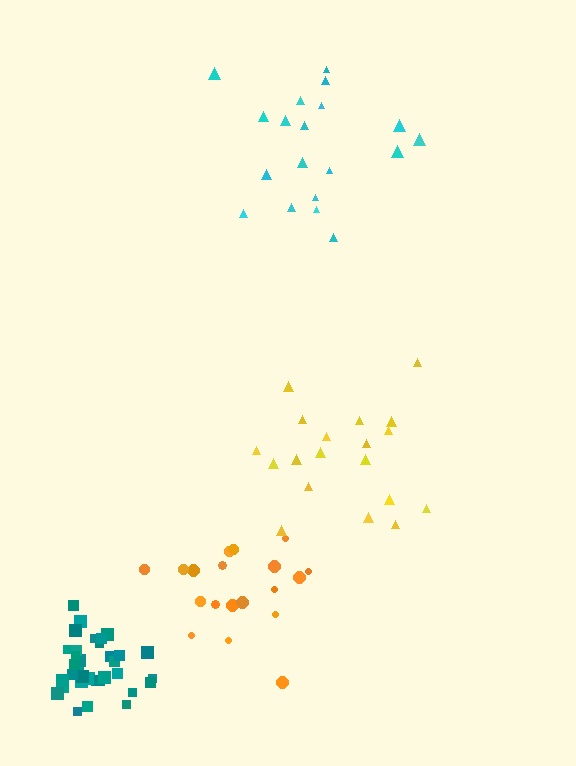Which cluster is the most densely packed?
Teal.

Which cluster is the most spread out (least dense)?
Yellow.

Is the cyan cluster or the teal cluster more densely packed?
Teal.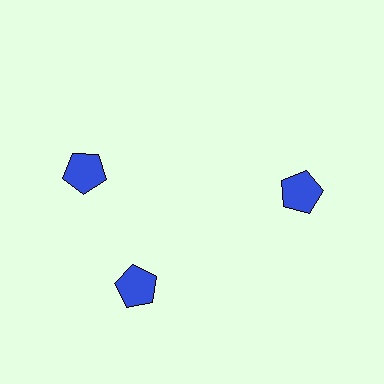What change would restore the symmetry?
The symmetry would be restored by rotating it back into even spacing with its neighbors so that all 3 pentagons sit at equal angles and equal distance from the center.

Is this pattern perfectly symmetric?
No. The 3 blue pentagons are arranged in a ring, but one element near the 11 o'clock position is rotated out of alignment along the ring, breaking the 3-fold rotational symmetry.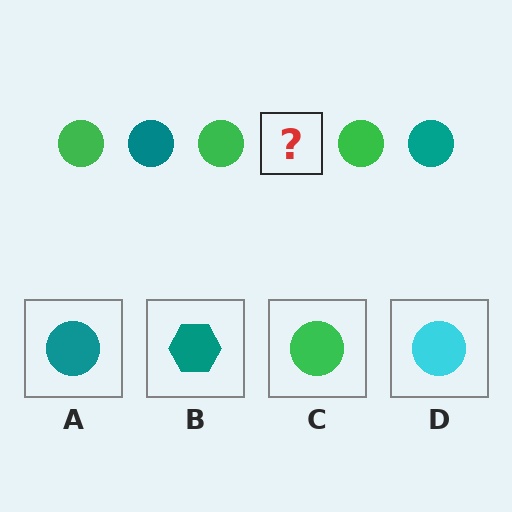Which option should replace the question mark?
Option A.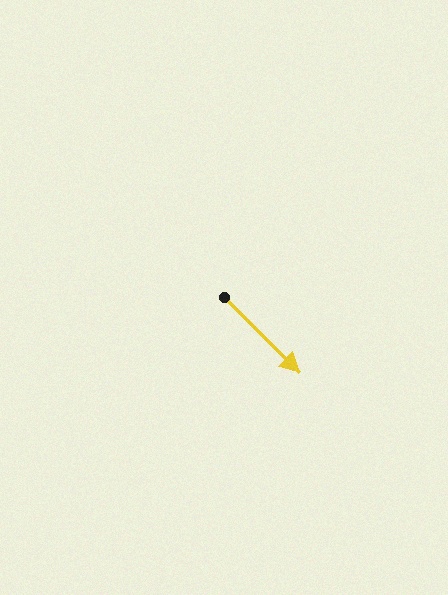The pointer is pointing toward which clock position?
Roughly 4 o'clock.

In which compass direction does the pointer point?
Southeast.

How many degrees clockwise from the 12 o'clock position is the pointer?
Approximately 135 degrees.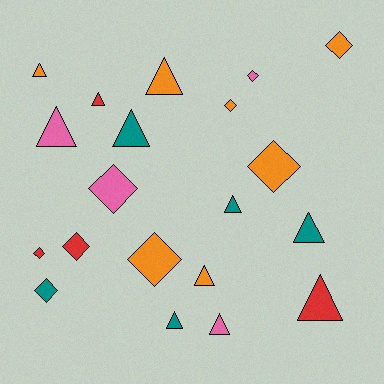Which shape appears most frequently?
Triangle, with 11 objects.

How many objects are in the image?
There are 20 objects.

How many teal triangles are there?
There are 4 teal triangles.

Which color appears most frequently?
Orange, with 7 objects.